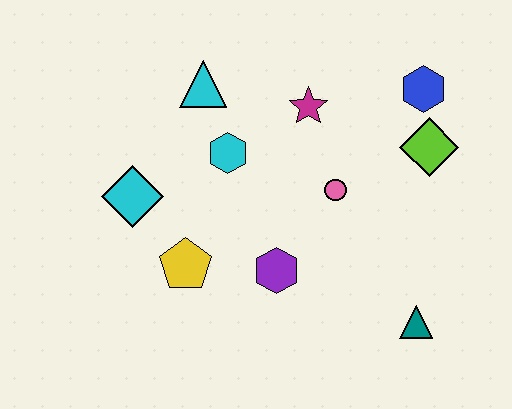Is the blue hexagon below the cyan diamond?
No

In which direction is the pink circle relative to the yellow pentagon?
The pink circle is to the right of the yellow pentagon.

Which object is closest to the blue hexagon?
The lime diamond is closest to the blue hexagon.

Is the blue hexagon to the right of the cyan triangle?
Yes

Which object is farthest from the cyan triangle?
The teal triangle is farthest from the cyan triangle.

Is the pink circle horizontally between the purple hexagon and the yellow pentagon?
No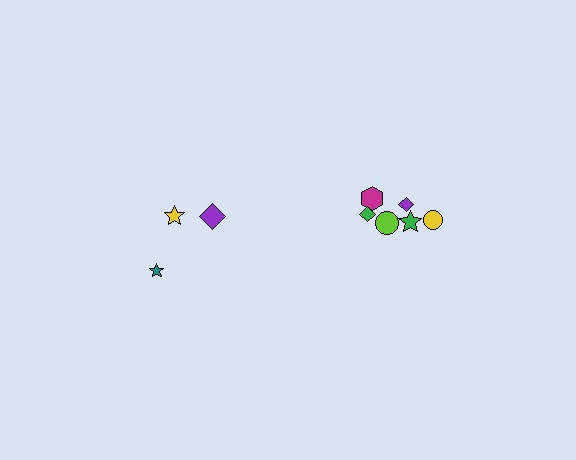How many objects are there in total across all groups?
There are 9 objects.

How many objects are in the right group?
There are 6 objects.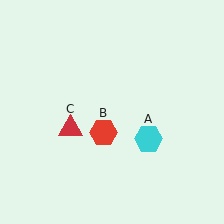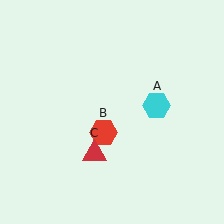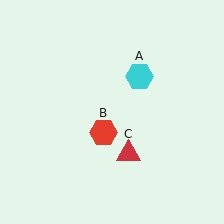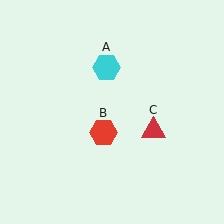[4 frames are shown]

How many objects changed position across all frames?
2 objects changed position: cyan hexagon (object A), red triangle (object C).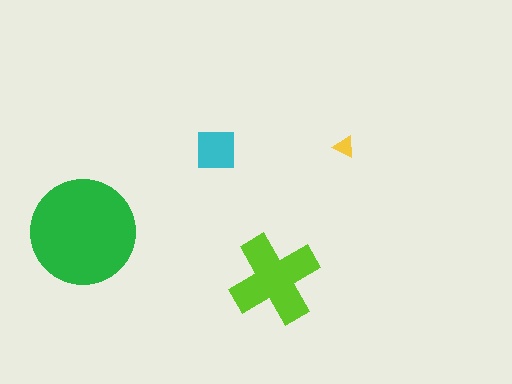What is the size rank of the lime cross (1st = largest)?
2nd.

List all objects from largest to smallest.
The green circle, the lime cross, the cyan square, the yellow triangle.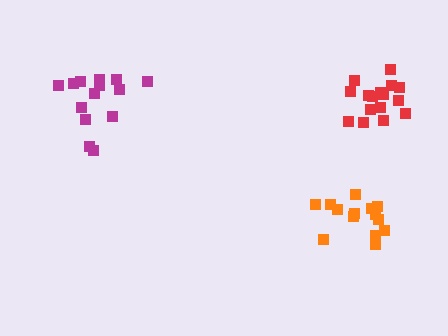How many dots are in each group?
Group 1: 14 dots, Group 2: 16 dots, Group 3: 14 dots (44 total).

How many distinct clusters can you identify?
There are 3 distinct clusters.